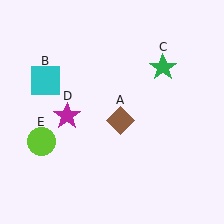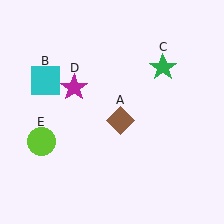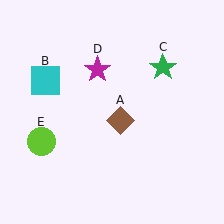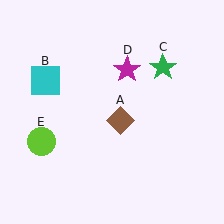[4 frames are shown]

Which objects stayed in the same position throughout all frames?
Brown diamond (object A) and cyan square (object B) and green star (object C) and lime circle (object E) remained stationary.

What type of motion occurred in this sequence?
The magenta star (object D) rotated clockwise around the center of the scene.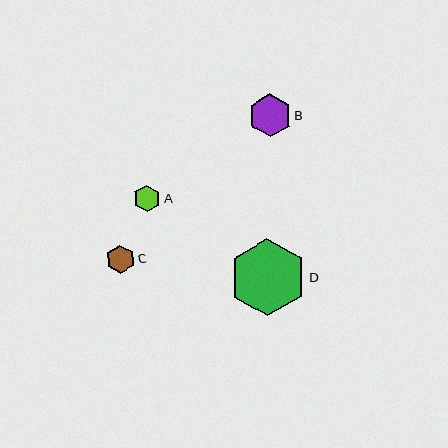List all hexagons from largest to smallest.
From largest to smallest: D, B, C, A.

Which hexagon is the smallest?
Hexagon A is the smallest with a size of approximately 26 pixels.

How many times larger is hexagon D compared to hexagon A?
Hexagon D is approximately 2.9 times the size of hexagon A.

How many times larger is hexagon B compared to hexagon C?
Hexagon B is approximately 1.5 times the size of hexagon C.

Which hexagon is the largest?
Hexagon D is the largest with a size of approximately 77 pixels.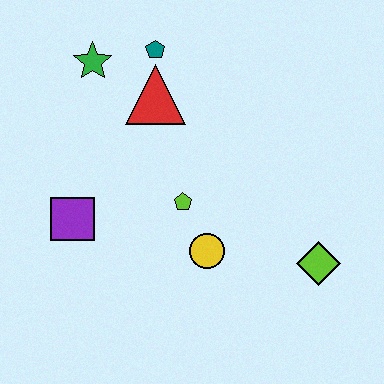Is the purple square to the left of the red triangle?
Yes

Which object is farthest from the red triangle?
The lime diamond is farthest from the red triangle.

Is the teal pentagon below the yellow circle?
No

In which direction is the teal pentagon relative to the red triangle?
The teal pentagon is above the red triangle.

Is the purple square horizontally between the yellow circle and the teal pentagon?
No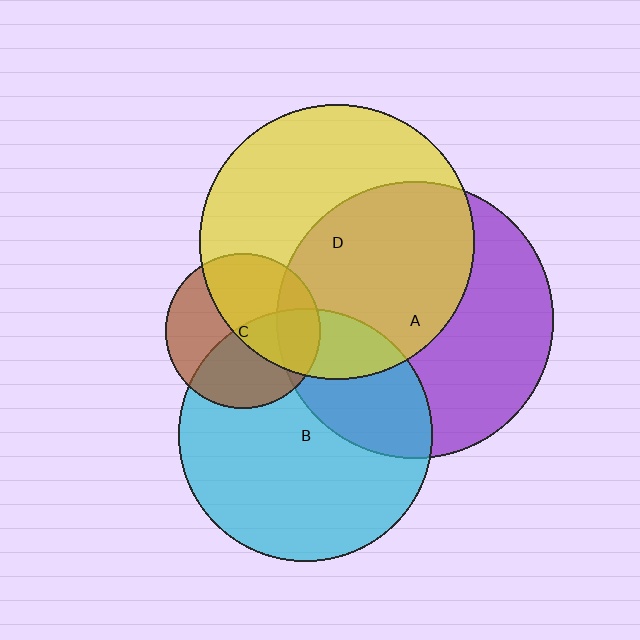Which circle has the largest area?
Circle A (purple).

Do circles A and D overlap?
Yes.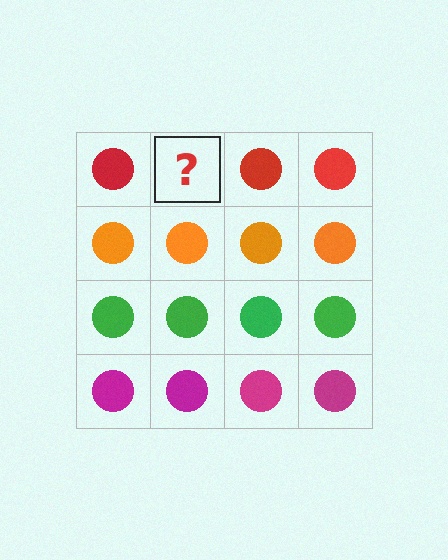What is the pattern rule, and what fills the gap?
The rule is that each row has a consistent color. The gap should be filled with a red circle.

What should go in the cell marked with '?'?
The missing cell should contain a red circle.